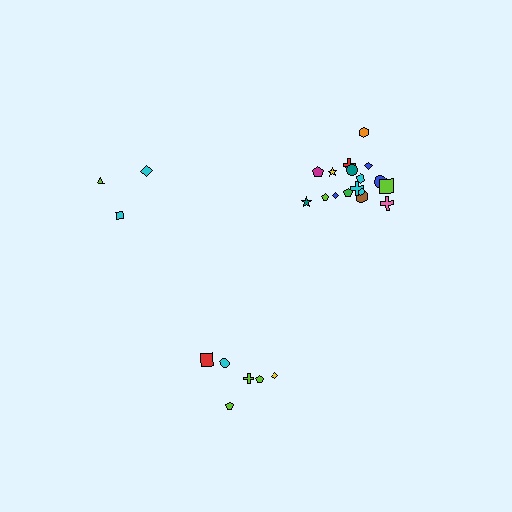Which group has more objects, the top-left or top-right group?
The top-right group.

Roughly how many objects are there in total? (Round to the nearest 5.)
Roughly 25 objects in total.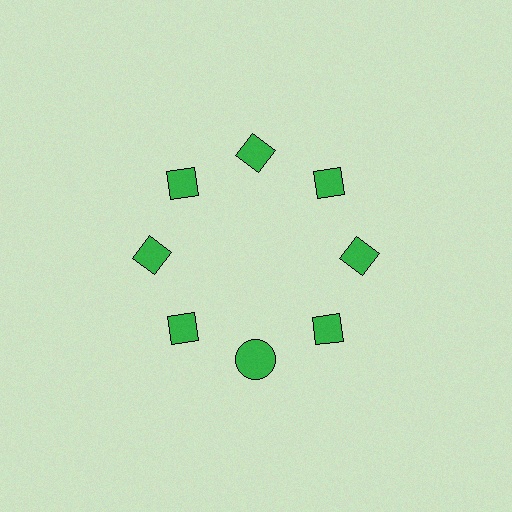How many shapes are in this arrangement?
There are 8 shapes arranged in a ring pattern.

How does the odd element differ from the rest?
It has a different shape: circle instead of diamond.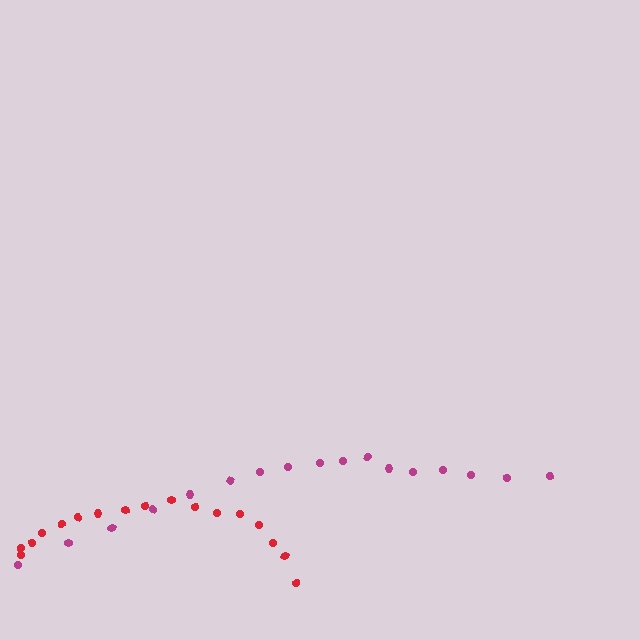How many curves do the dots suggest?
There are 2 distinct paths.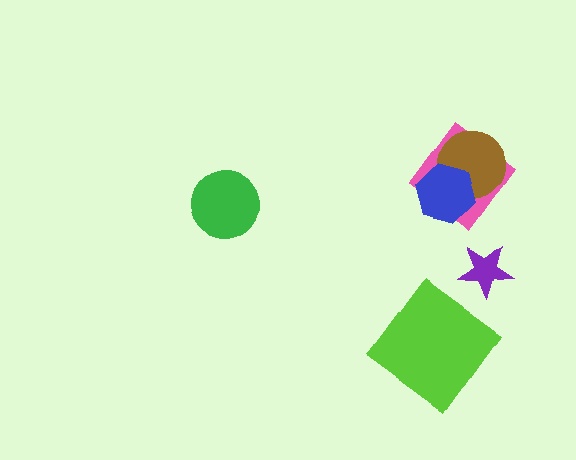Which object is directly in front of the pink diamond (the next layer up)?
The brown circle is directly in front of the pink diamond.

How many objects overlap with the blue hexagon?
2 objects overlap with the blue hexagon.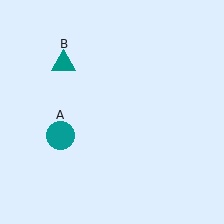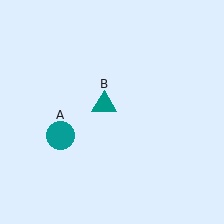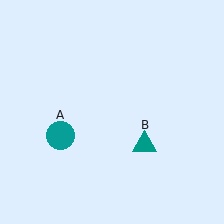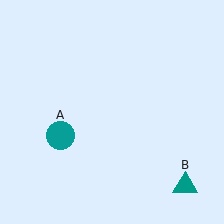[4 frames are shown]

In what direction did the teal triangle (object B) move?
The teal triangle (object B) moved down and to the right.